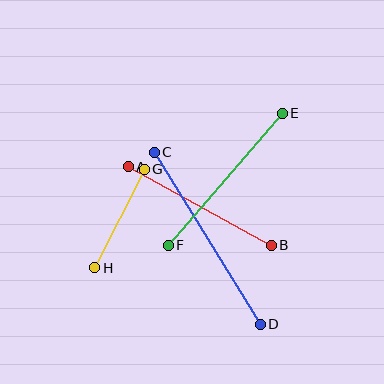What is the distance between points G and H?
The distance is approximately 110 pixels.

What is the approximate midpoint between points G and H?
The midpoint is at approximately (119, 218) pixels.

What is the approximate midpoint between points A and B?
The midpoint is at approximately (200, 206) pixels.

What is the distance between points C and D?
The distance is approximately 202 pixels.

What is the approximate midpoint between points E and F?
The midpoint is at approximately (225, 179) pixels.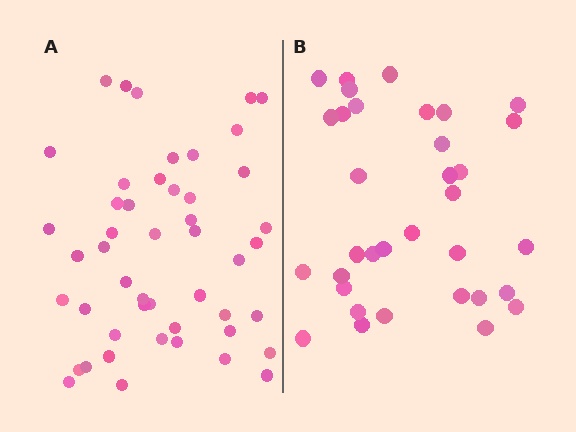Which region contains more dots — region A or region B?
Region A (the left region) has more dots.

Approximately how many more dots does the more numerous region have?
Region A has approximately 15 more dots than region B.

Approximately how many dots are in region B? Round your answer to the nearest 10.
About 30 dots. (The exact count is 34, which rounds to 30.)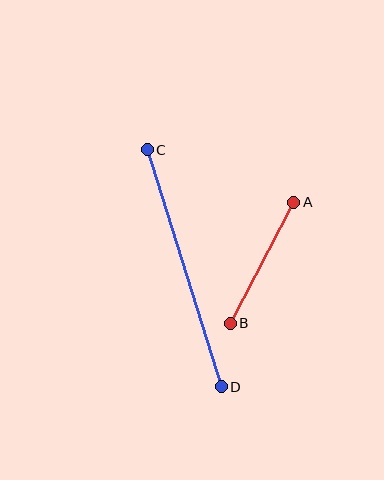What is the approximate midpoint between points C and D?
The midpoint is at approximately (184, 268) pixels.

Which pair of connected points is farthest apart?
Points C and D are farthest apart.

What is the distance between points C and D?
The distance is approximately 249 pixels.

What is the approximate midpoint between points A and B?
The midpoint is at approximately (262, 263) pixels.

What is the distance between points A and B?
The distance is approximately 137 pixels.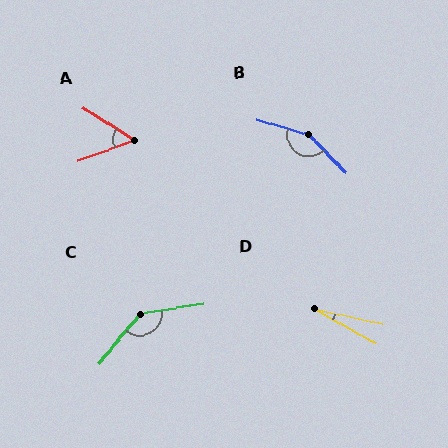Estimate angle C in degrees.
Approximately 138 degrees.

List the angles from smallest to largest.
D (17°), A (52°), C (138°), B (150°).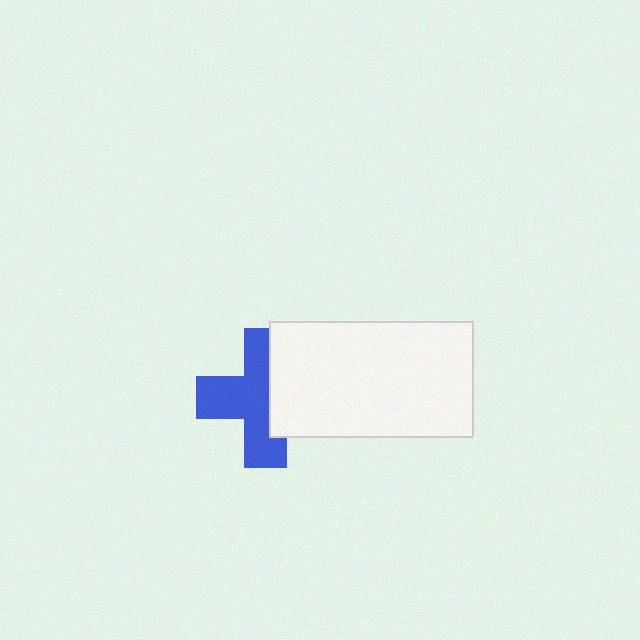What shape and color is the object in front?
The object in front is a white rectangle.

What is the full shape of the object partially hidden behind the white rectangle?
The partially hidden object is a blue cross.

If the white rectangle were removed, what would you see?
You would see the complete blue cross.